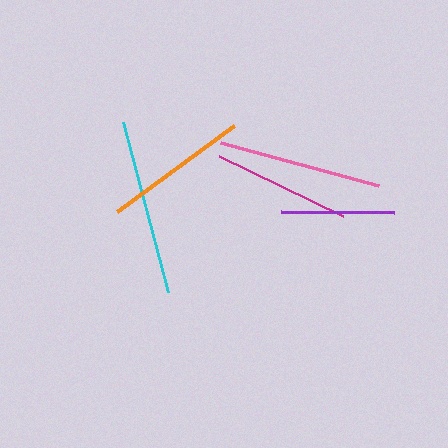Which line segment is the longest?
The cyan line is the longest at approximately 175 pixels.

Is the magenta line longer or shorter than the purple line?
The magenta line is longer than the purple line.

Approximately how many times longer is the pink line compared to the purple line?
The pink line is approximately 1.4 times the length of the purple line.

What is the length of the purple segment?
The purple segment is approximately 113 pixels long.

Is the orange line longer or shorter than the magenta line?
The orange line is longer than the magenta line.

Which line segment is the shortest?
The purple line is the shortest at approximately 113 pixels.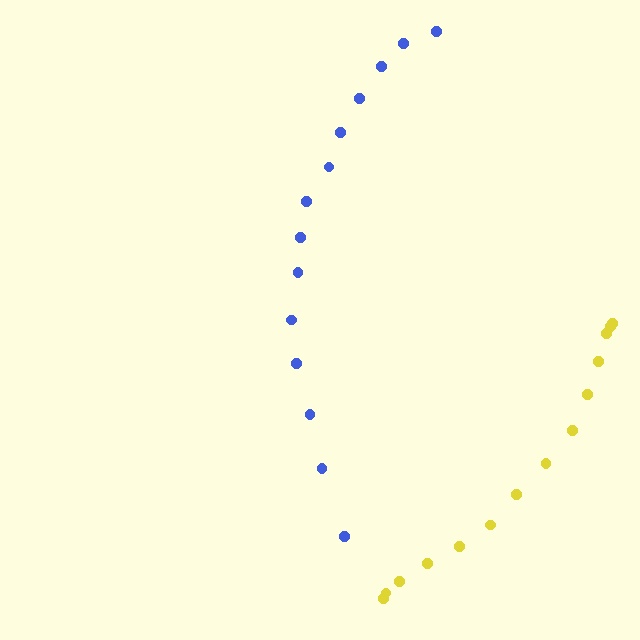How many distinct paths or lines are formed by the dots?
There are 2 distinct paths.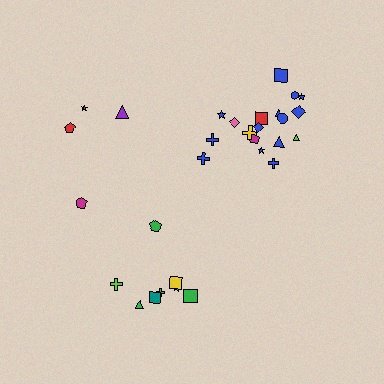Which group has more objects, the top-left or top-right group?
The top-right group.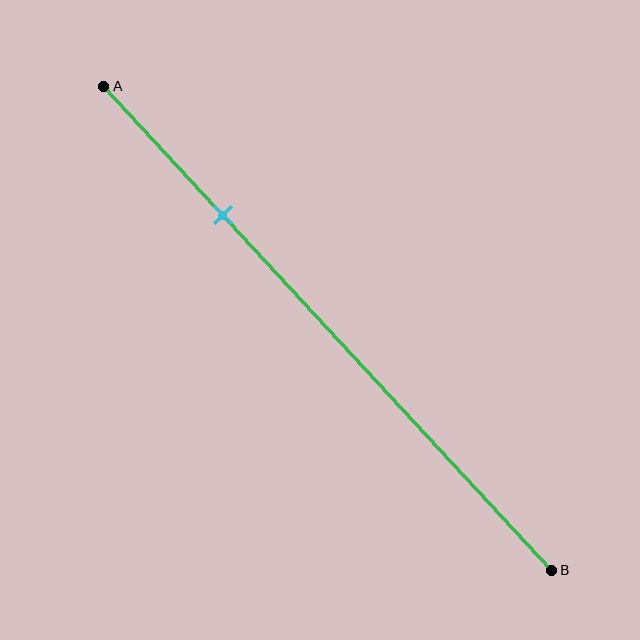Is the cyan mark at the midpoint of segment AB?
No, the mark is at about 25% from A, not at the 50% midpoint.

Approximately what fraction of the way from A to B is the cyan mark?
The cyan mark is approximately 25% of the way from A to B.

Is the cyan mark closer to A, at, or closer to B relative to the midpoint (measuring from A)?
The cyan mark is closer to point A than the midpoint of segment AB.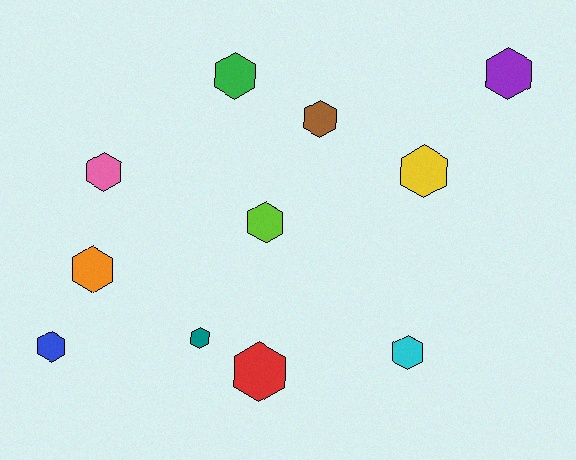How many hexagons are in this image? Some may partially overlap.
There are 11 hexagons.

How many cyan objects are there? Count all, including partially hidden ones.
There is 1 cyan object.